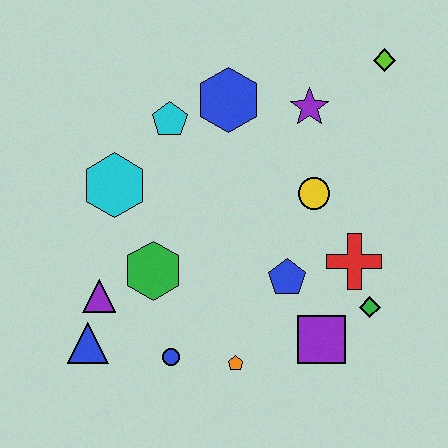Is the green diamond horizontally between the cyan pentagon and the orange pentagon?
No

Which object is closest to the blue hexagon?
The cyan pentagon is closest to the blue hexagon.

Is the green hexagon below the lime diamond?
Yes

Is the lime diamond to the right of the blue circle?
Yes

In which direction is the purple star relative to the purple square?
The purple star is above the purple square.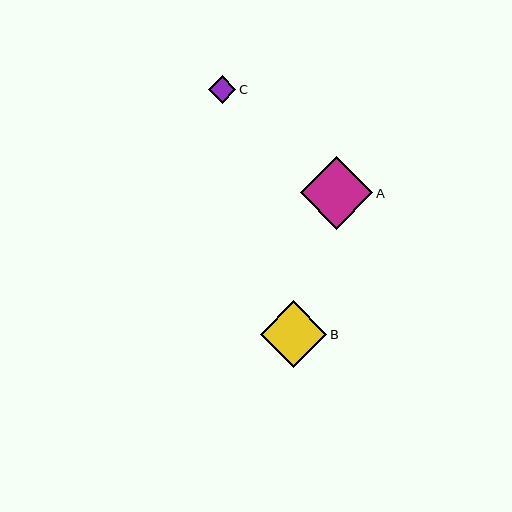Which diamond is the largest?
Diamond A is the largest with a size of approximately 73 pixels.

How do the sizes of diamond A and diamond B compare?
Diamond A and diamond B are approximately the same size.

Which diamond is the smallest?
Diamond C is the smallest with a size of approximately 28 pixels.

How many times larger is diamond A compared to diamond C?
Diamond A is approximately 2.6 times the size of diamond C.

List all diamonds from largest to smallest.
From largest to smallest: A, B, C.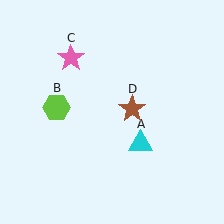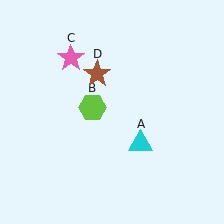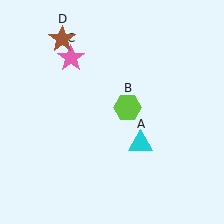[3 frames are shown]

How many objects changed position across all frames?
2 objects changed position: lime hexagon (object B), brown star (object D).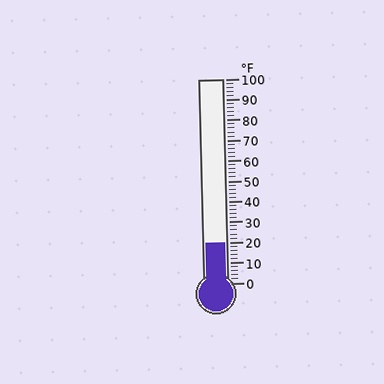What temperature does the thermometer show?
The thermometer shows approximately 20°F.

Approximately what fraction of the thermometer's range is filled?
The thermometer is filled to approximately 20% of its range.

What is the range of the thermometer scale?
The thermometer scale ranges from 0°F to 100°F.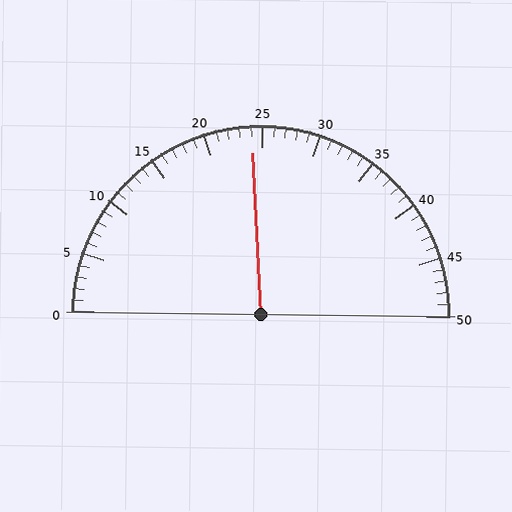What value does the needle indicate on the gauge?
The needle indicates approximately 24.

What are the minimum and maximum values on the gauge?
The gauge ranges from 0 to 50.